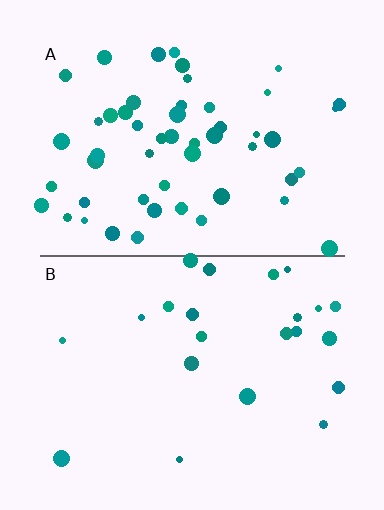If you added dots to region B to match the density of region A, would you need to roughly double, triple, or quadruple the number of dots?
Approximately double.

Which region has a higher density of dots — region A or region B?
A (the top).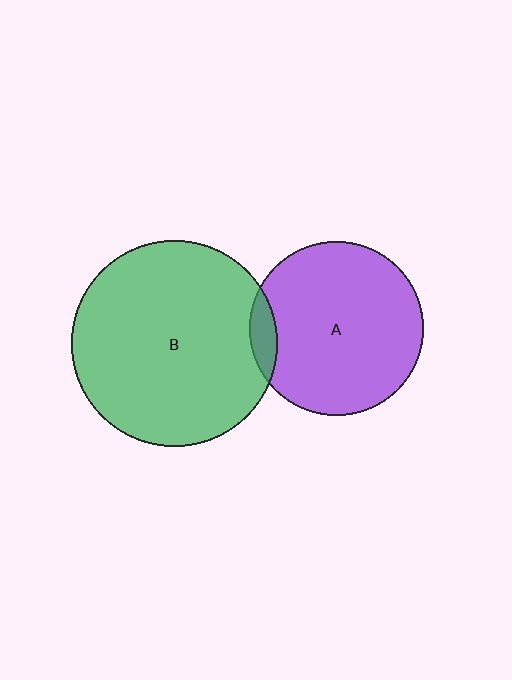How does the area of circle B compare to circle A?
Approximately 1.4 times.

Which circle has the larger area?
Circle B (green).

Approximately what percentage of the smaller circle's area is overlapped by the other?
Approximately 10%.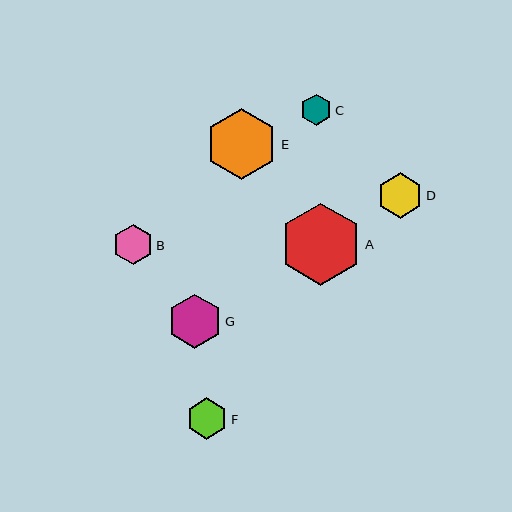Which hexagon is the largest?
Hexagon A is the largest with a size of approximately 82 pixels.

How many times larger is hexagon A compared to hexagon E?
Hexagon A is approximately 1.1 times the size of hexagon E.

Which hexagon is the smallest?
Hexagon C is the smallest with a size of approximately 31 pixels.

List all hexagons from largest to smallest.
From largest to smallest: A, E, G, D, F, B, C.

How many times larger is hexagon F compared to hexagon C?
Hexagon F is approximately 1.3 times the size of hexagon C.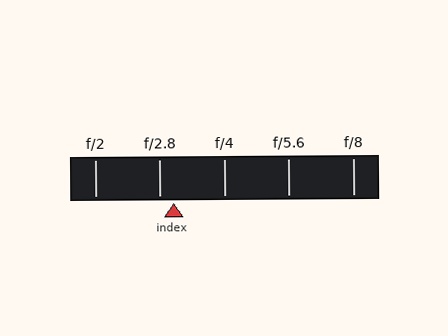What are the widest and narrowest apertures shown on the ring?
The widest aperture shown is f/2 and the narrowest is f/8.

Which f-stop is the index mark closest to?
The index mark is closest to f/2.8.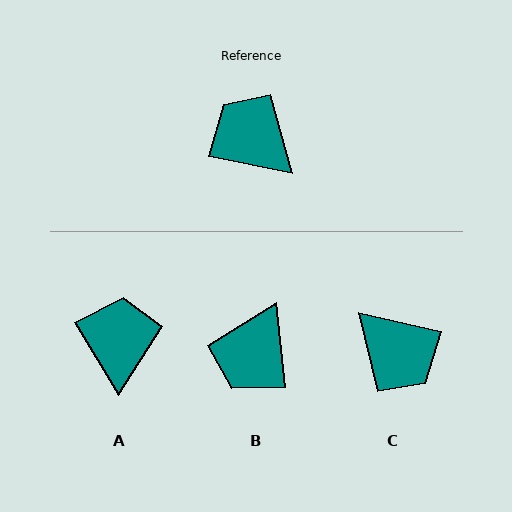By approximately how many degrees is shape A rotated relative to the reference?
Approximately 48 degrees clockwise.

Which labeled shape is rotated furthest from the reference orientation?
C, about 178 degrees away.